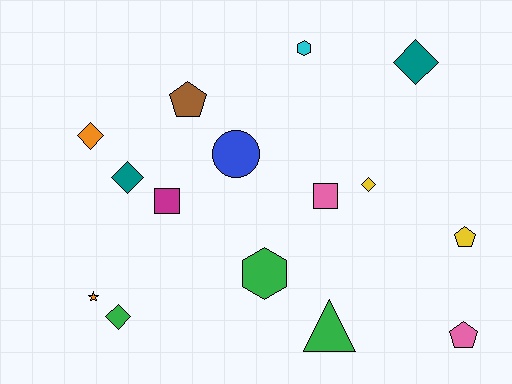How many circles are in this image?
There is 1 circle.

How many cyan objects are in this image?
There is 1 cyan object.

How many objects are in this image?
There are 15 objects.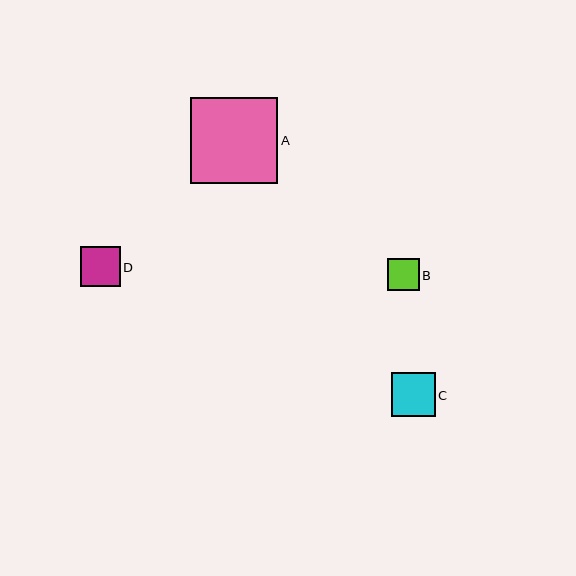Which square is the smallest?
Square B is the smallest with a size of approximately 31 pixels.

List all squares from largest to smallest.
From largest to smallest: A, C, D, B.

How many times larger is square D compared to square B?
Square D is approximately 1.3 times the size of square B.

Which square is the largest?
Square A is the largest with a size of approximately 87 pixels.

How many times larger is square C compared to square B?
Square C is approximately 1.4 times the size of square B.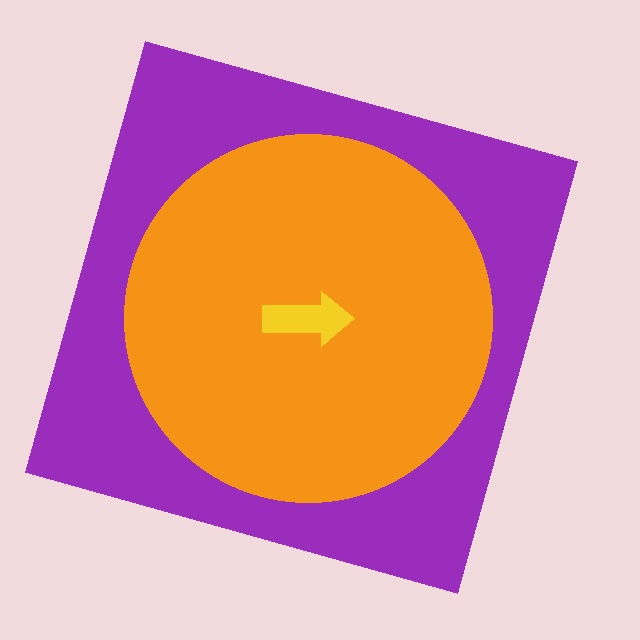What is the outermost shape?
The purple square.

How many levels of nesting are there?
3.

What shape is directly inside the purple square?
The orange circle.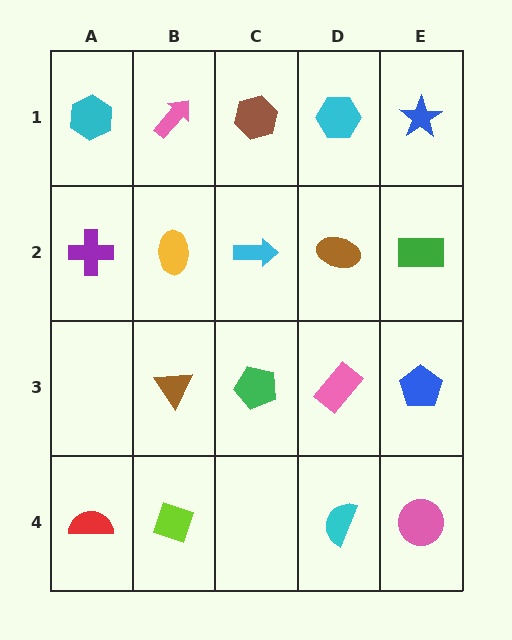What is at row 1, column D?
A cyan hexagon.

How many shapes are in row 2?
5 shapes.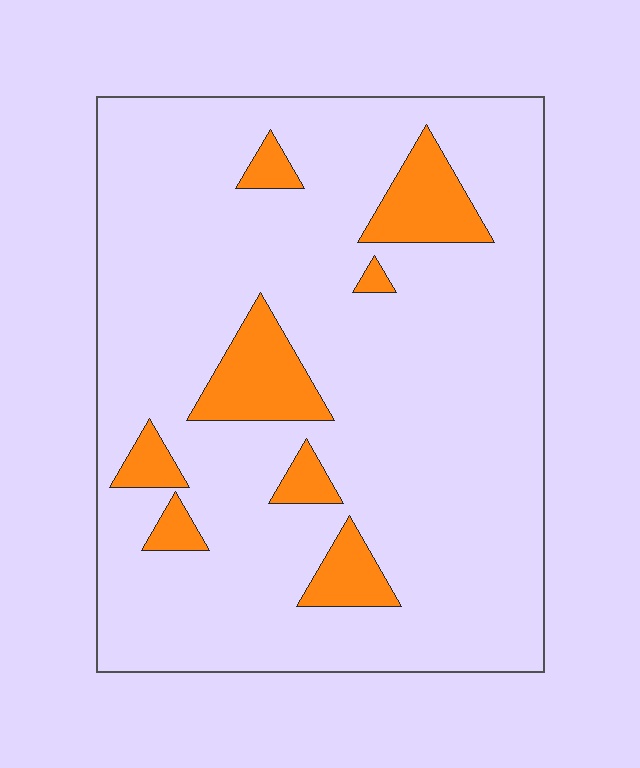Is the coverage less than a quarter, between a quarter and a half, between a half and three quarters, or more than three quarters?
Less than a quarter.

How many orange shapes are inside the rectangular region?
8.